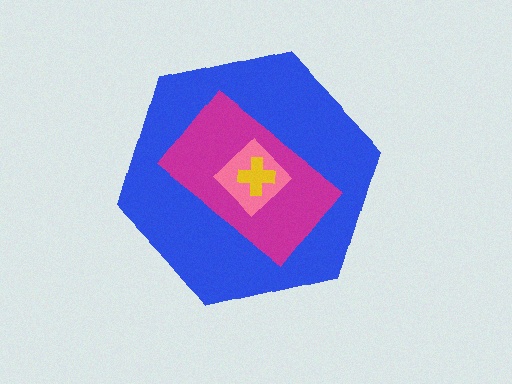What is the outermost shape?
The blue hexagon.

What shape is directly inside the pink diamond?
The yellow cross.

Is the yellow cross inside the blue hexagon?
Yes.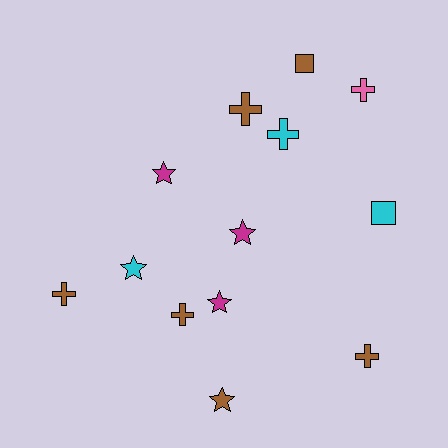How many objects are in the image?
There are 13 objects.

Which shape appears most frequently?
Cross, with 6 objects.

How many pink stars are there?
There are no pink stars.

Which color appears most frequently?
Brown, with 6 objects.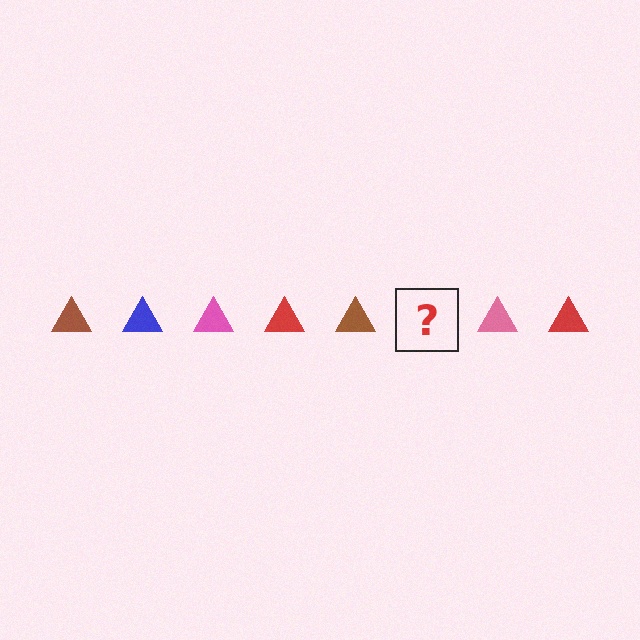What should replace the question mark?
The question mark should be replaced with a blue triangle.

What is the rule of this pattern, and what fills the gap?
The rule is that the pattern cycles through brown, blue, pink, red triangles. The gap should be filled with a blue triangle.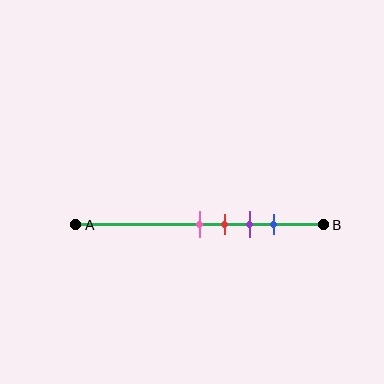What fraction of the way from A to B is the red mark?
The red mark is approximately 60% (0.6) of the way from A to B.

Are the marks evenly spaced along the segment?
Yes, the marks are approximately evenly spaced.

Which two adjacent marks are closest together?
The pink and red marks are the closest adjacent pair.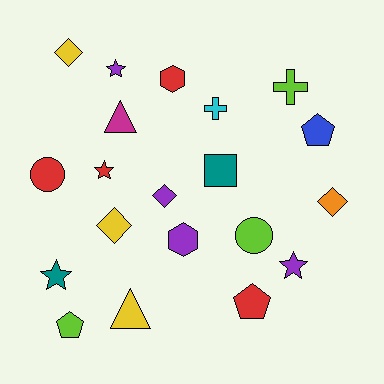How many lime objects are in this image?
There are 3 lime objects.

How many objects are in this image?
There are 20 objects.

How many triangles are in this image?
There are 2 triangles.